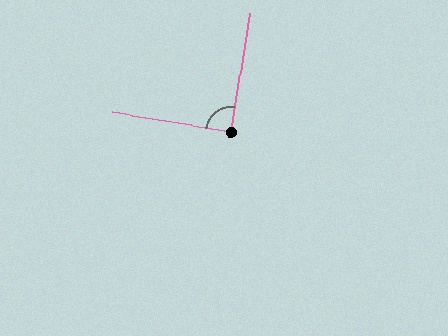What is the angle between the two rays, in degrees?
Approximately 90 degrees.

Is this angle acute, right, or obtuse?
It is approximately a right angle.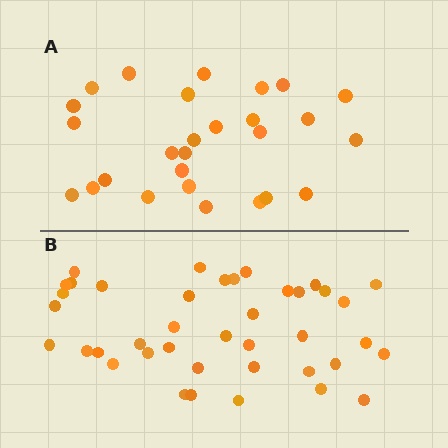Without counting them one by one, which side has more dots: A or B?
Region B (the bottom region) has more dots.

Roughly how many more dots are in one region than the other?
Region B has approximately 15 more dots than region A.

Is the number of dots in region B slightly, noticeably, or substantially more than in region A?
Region B has substantially more. The ratio is roughly 1.5 to 1.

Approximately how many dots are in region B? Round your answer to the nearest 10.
About 40 dots.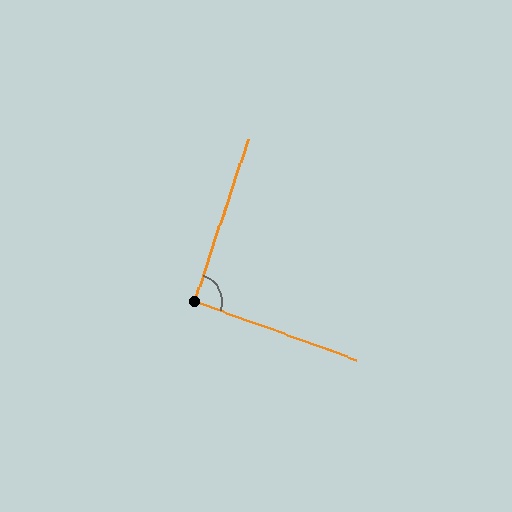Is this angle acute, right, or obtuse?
It is approximately a right angle.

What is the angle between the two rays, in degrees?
Approximately 92 degrees.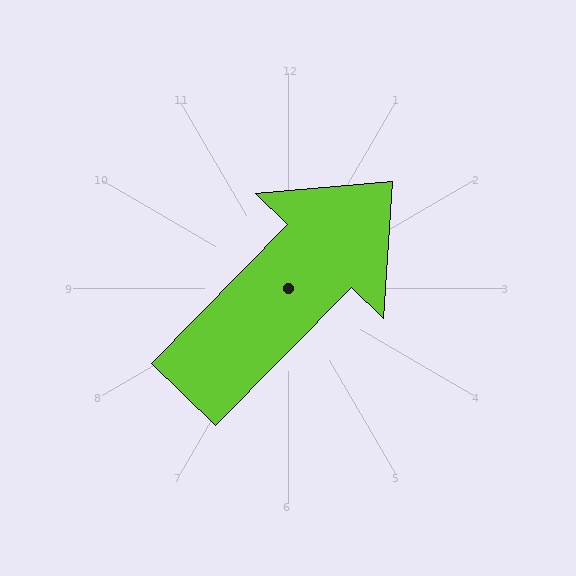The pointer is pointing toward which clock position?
Roughly 1 o'clock.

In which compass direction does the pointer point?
Northeast.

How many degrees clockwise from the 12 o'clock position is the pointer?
Approximately 44 degrees.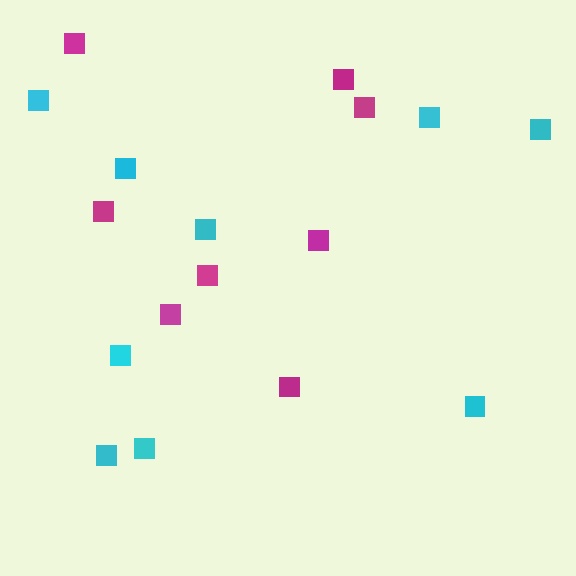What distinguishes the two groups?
There are 2 groups: one group of magenta squares (8) and one group of cyan squares (9).